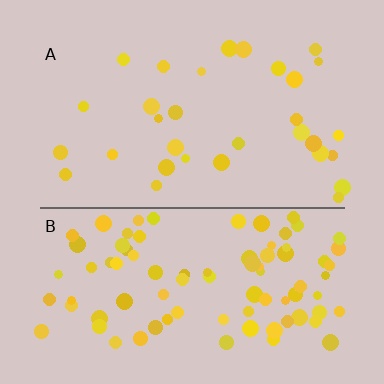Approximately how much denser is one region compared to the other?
Approximately 2.8× — region B over region A.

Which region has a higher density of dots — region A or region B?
B (the bottom).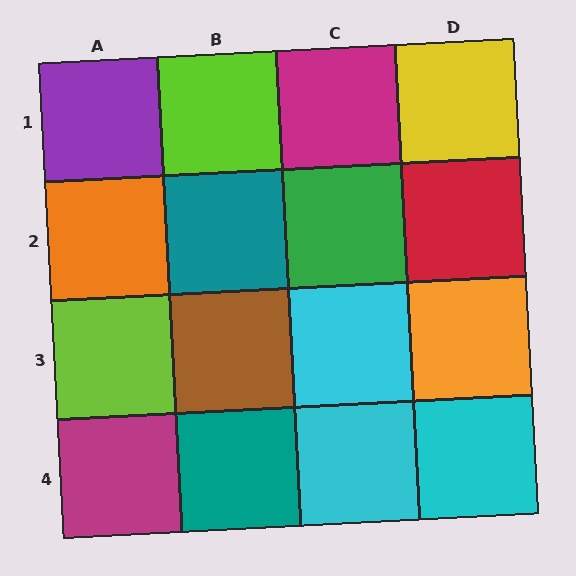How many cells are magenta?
2 cells are magenta.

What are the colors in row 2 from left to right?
Orange, teal, green, red.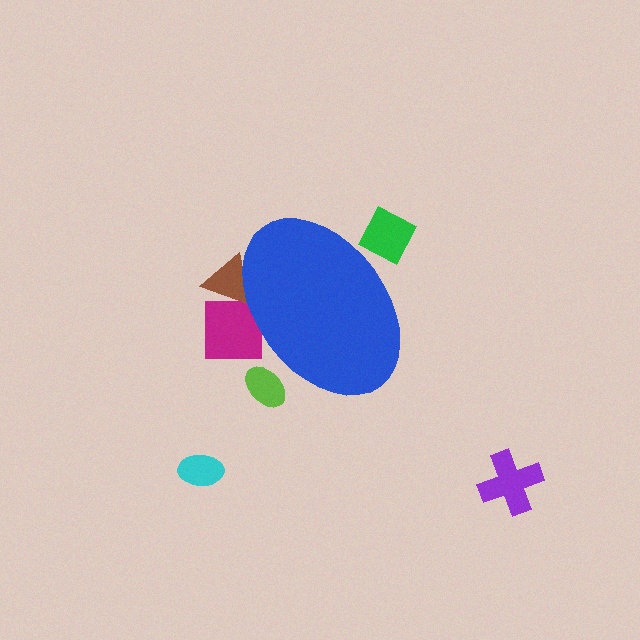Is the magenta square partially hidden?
Yes, the magenta square is partially hidden behind the blue ellipse.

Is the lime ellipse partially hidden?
Yes, the lime ellipse is partially hidden behind the blue ellipse.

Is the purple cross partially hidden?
No, the purple cross is fully visible.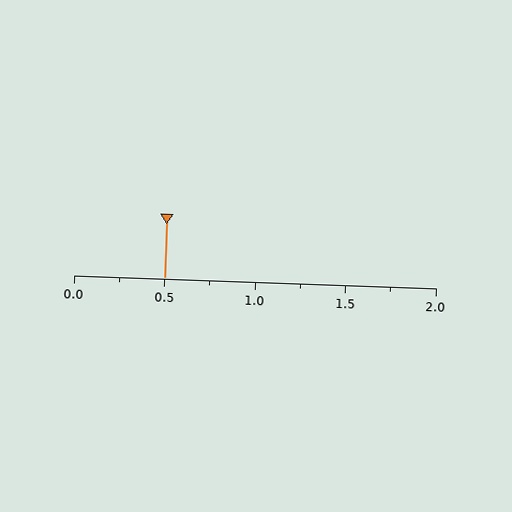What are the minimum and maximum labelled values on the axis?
The axis runs from 0.0 to 2.0.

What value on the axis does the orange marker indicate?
The marker indicates approximately 0.5.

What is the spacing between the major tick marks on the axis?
The major ticks are spaced 0.5 apart.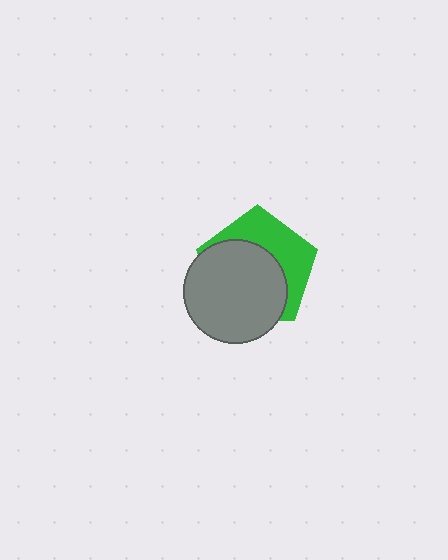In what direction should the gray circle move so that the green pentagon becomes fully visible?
The gray circle should move toward the lower-left. That is the shortest direction to clear the overlap and leave the green pentagon fully visible.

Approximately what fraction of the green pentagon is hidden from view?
Roughly 59% of the green pentagon is hidden behind the gray circle.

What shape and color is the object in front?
The object in front is a gray circle.